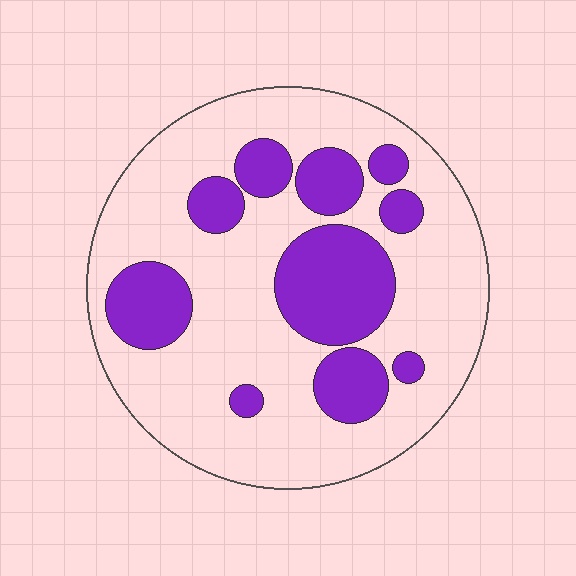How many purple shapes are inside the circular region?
10.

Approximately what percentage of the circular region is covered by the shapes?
Approximately 30%.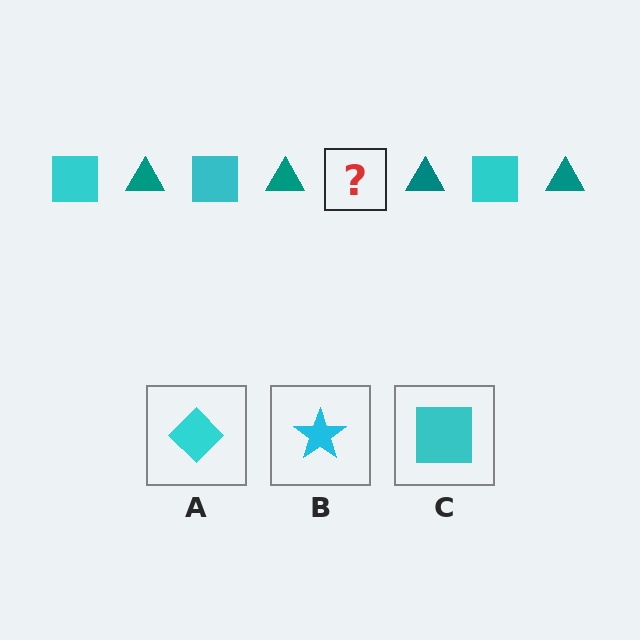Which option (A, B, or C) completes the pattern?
C.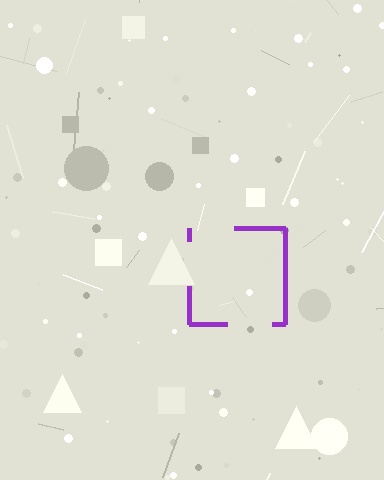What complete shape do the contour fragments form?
The contour fragments form a square.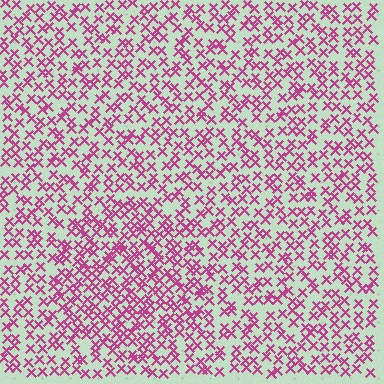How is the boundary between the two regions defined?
The boundary is defined by a change in element density (approximately 1.5x ratio). All elements are the same color, size, and shape.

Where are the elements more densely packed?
The elements are more densely packed inside the circle boundary.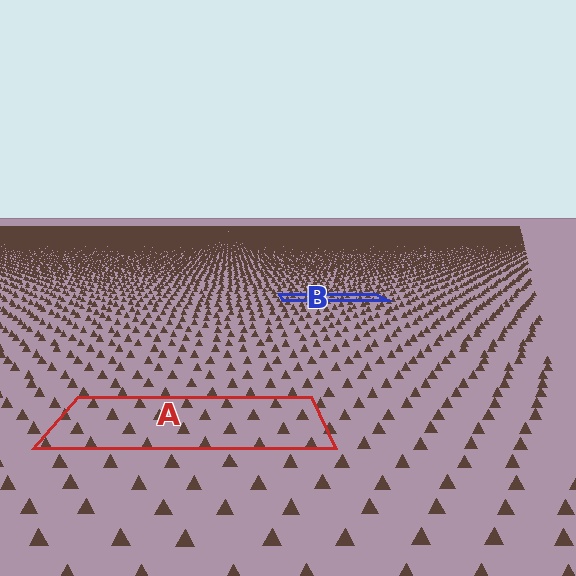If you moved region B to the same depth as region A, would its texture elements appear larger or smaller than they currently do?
They would appear larger. At a closer depth, the same texture elements are projected at a bigger on-screen size.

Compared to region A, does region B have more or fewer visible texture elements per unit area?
Region B has more texture elements per unit area — they are packed more densely because it is farther away.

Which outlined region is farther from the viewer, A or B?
Region B is farther from the viewer — the texture elements inside it appear smaller and more densely packed.